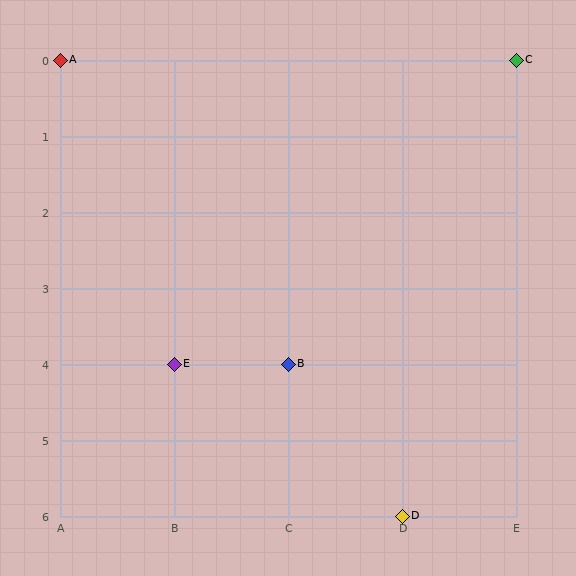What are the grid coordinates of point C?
Point C is at grid coordinates (E, 0).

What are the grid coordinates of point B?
Point B is at grid coordinates (C, 4).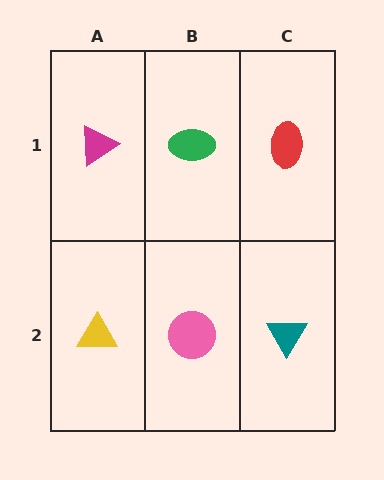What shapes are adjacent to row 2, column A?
A magenta triangle (row 1, column A), a pink circle (row 2, column B).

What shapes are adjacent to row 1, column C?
A teal triangle (row 2, column C), a green ellipse (row 1, column B).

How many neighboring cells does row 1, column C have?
2.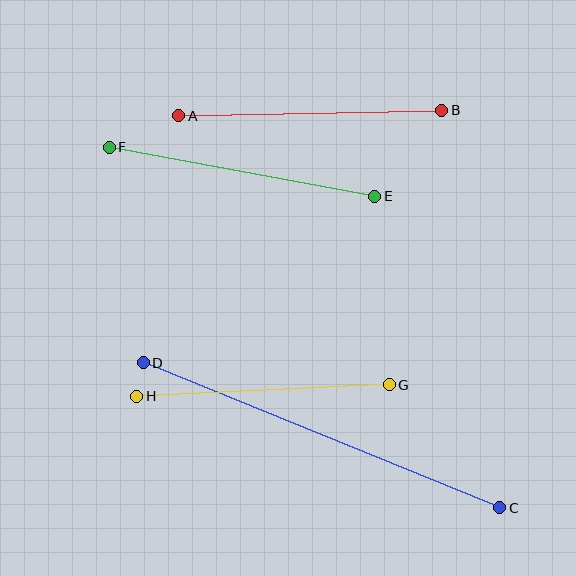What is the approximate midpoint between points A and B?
The midpoint is at approximately (310, 113) pixels.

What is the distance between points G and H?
The distance is approximately 253 pixels.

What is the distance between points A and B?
The distance is approximately 263 pixels.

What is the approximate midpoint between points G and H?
The midpoint is at approximately (263, 391) pixels.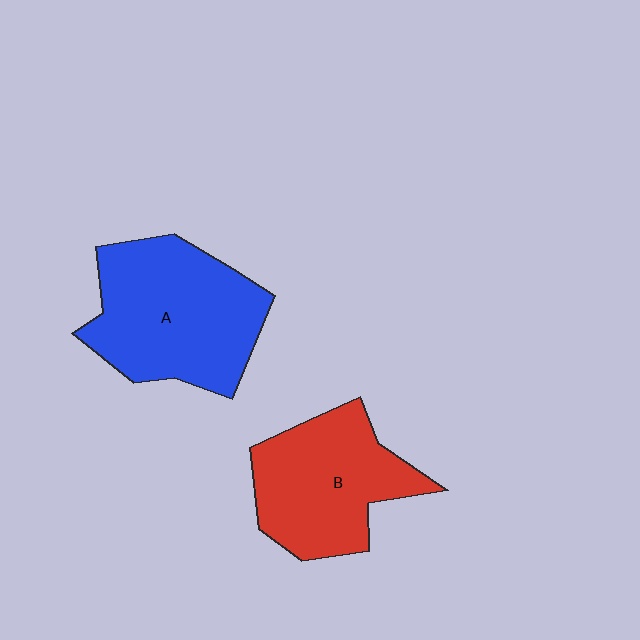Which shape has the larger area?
Shape A (blue).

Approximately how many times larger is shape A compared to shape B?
Approximately 1.2 times.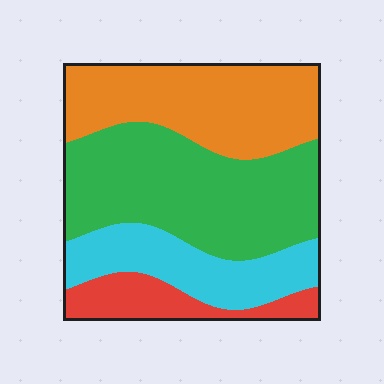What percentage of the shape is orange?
Orange covers roughly 30% of the shape.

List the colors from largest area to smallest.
From largest to smallest: green, orange, cyan, red.